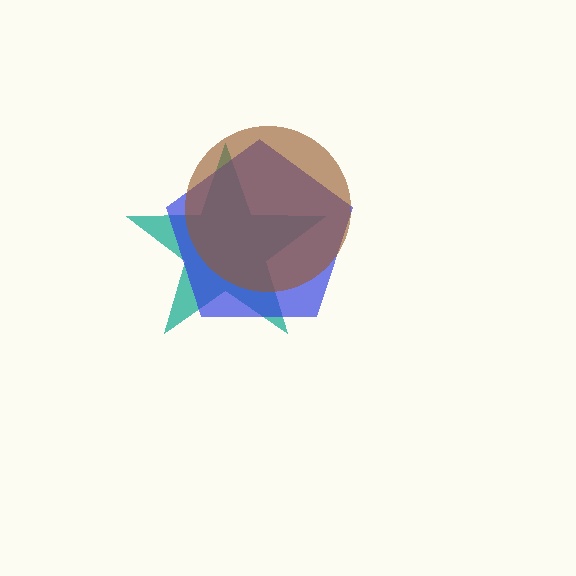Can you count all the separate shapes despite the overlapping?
Yes, there are 3 separate shapes.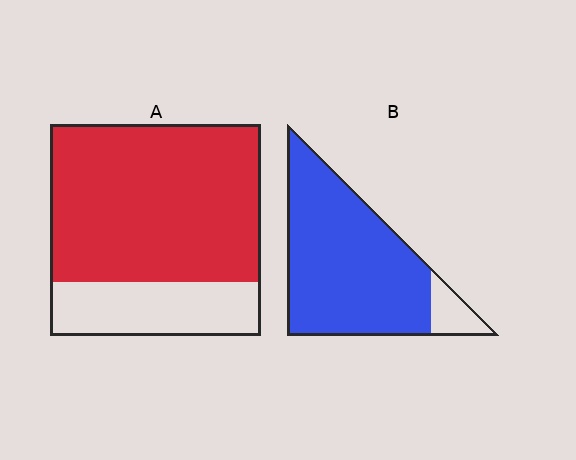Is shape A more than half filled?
Yes.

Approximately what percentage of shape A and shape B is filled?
A is approximately 75% and B is approximately 90%.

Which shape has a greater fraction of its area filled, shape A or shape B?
Shape B.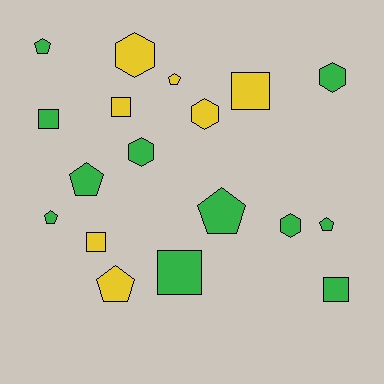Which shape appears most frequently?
Pentagon, with 7 objects.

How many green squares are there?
There are 3 green squares.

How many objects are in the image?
There are 18 objects.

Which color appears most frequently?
Green, with 11 objects.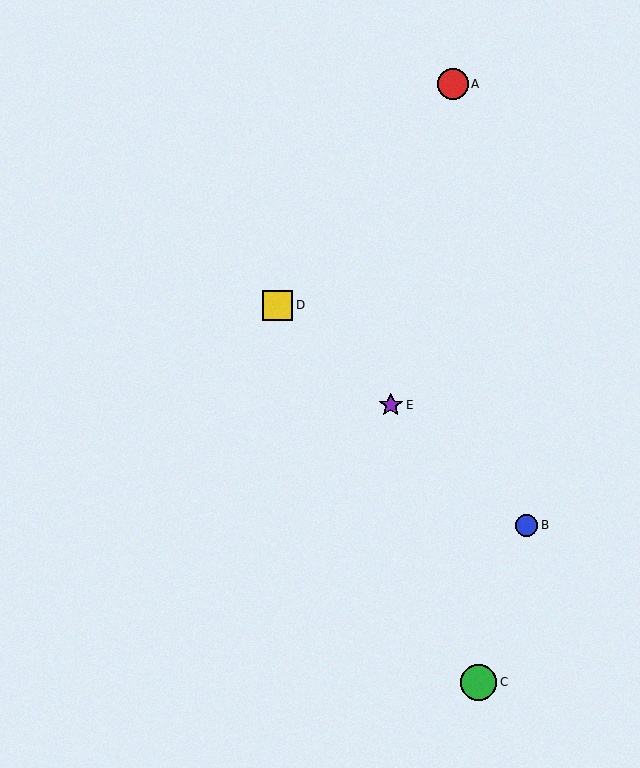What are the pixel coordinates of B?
Object B is at (527, 525).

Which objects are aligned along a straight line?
Objects B, D, E are aligned along a straight line.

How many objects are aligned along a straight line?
3 objects (B, D, E) are aligned along a straight line.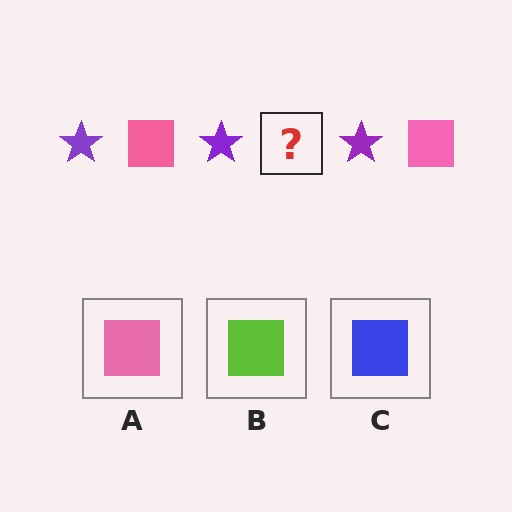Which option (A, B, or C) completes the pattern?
A.